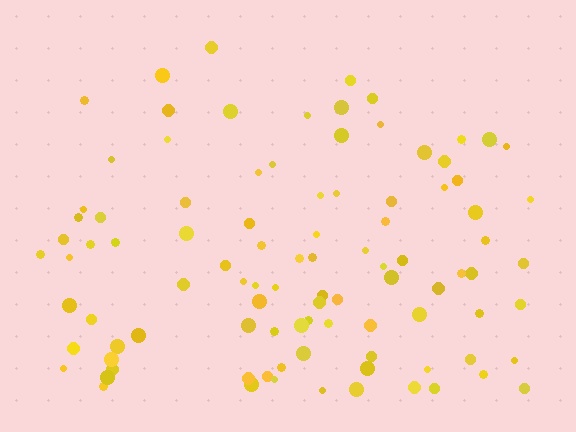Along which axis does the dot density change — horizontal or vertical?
Vertical.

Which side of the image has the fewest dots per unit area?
The top.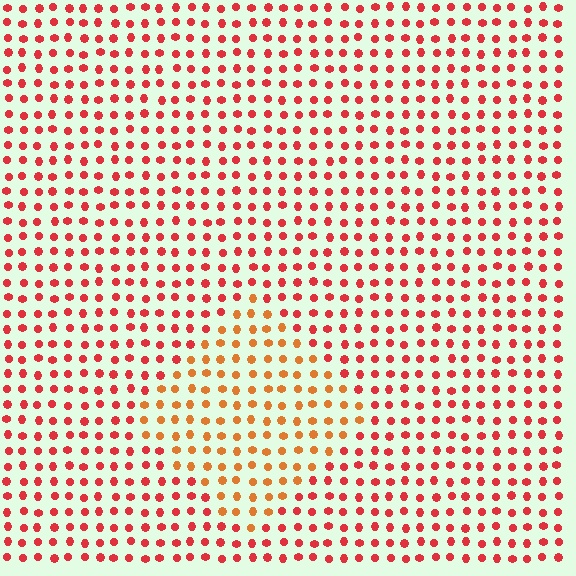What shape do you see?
I see a diamond.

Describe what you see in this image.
The image is filled with small red elements in a uniform arrangement. A diamond-shaped region is visible where the elements are tinted to a slightly different hue, forming a subtle color boundary.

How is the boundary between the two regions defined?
The boundary is defined purely by a slight shift in hue (about 30 degrees). Spacing, size, and orientation are identical on both sides.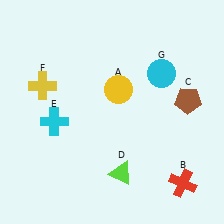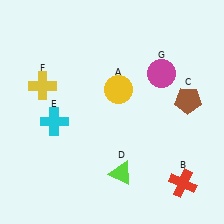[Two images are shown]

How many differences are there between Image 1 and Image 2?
There is 1 difference between the two images.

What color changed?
The circle (G) changed from cyan in Image 1 to magenta in Image 2.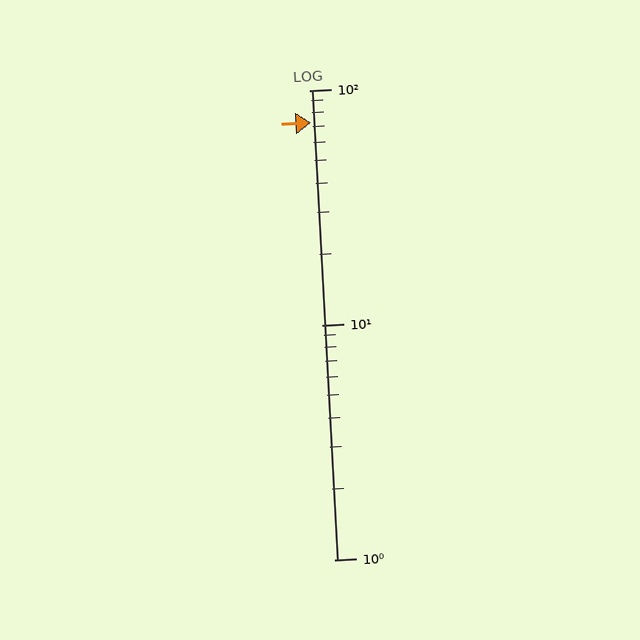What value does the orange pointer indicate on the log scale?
The pointer indicates approximately 73.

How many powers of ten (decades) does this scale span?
The scale spans 2 decades, from 1 to 100.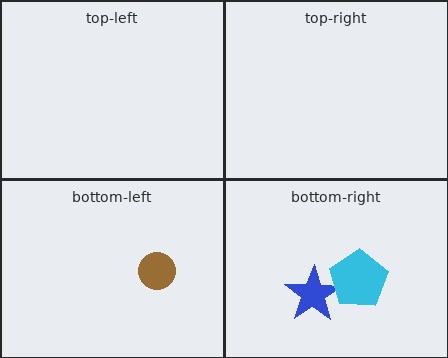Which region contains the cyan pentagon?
The bottom-right region.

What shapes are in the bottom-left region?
The brown circle.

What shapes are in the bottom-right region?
The blue star, the cyan pentagon.